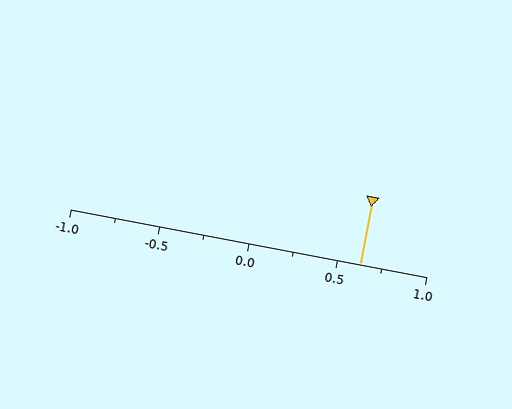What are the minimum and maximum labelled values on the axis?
The axis runs from -1.0 to 1.0.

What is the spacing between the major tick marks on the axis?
The major ticks are spaced 0.5 apart.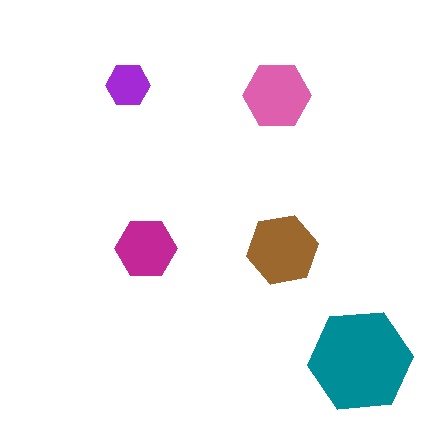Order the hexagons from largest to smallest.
the teal one, the brown one, the pink one, the magenta one, the purple one.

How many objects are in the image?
There are 5 objects in the image.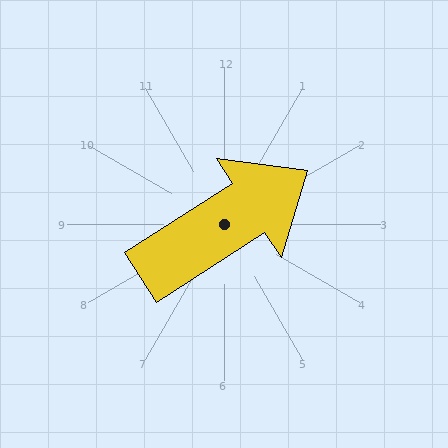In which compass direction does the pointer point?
Northeast.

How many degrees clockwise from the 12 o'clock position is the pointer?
Approximately 57 degrees.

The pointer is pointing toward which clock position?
Roughly 2 o'clock.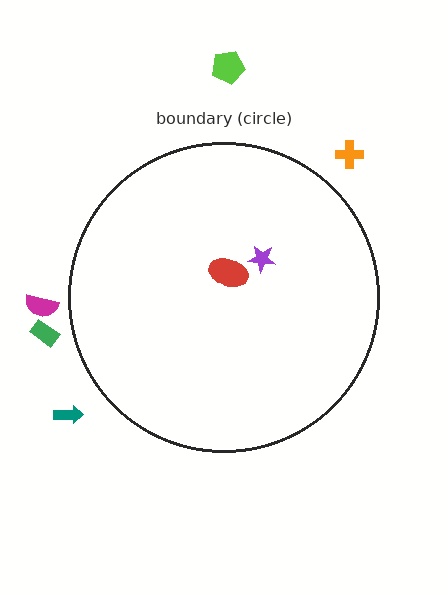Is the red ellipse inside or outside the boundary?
Inside.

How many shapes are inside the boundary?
2 inside, 5 outside.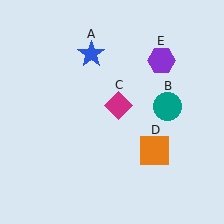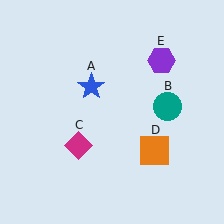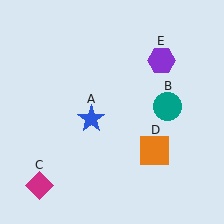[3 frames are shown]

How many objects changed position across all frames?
2 objects changed position: blue star (object A), magenta diamond (object C).